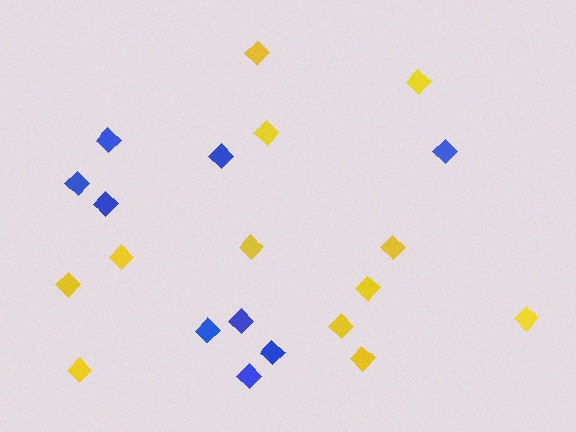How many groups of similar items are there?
There are 2 groups: one group of blue diamonds (9) and one group of yellow diamonds (12).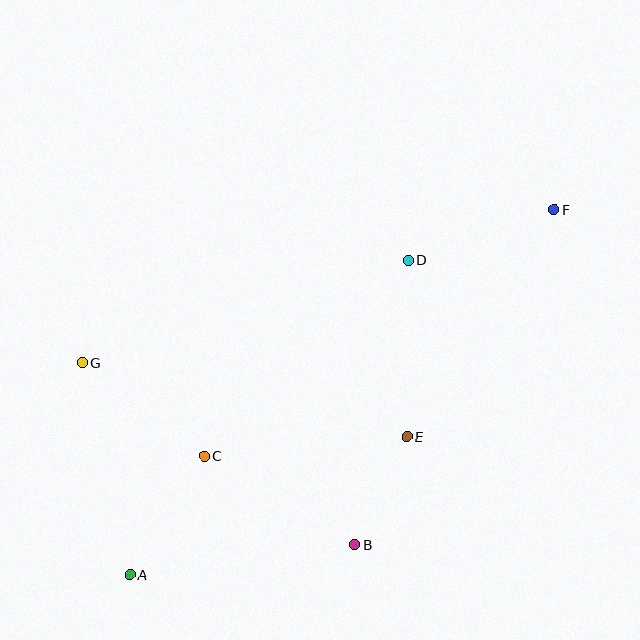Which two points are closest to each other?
Points B and E are closest to each other.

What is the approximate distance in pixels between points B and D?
The distance between B and D is approximately 290 pixels.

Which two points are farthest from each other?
Points A and F are farthest from each other.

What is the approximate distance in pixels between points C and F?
The distance between C and F is approximately 427 pixels.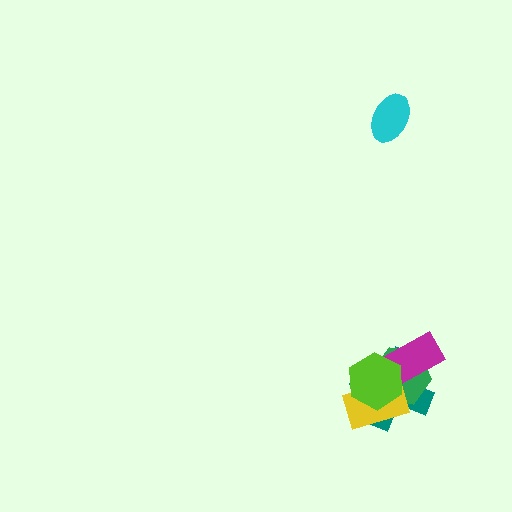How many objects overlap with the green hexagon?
4 objects overlap with the green hexagon.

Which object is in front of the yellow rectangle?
The lime hexagon is in front of the yellow rectangle.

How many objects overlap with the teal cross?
4 objects overlap with the teal cross.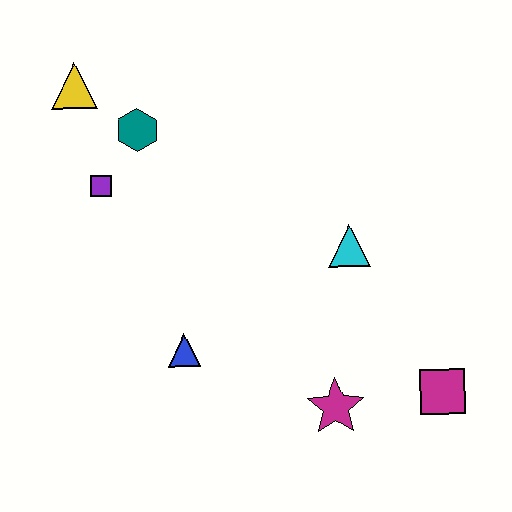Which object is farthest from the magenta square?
The yellow triangle is farthest from the magenta square.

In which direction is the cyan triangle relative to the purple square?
The cyan triangle is to the right of the purple square.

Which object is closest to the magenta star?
The magenta square is closest to the magenta star.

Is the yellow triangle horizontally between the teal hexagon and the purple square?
No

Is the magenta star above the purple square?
No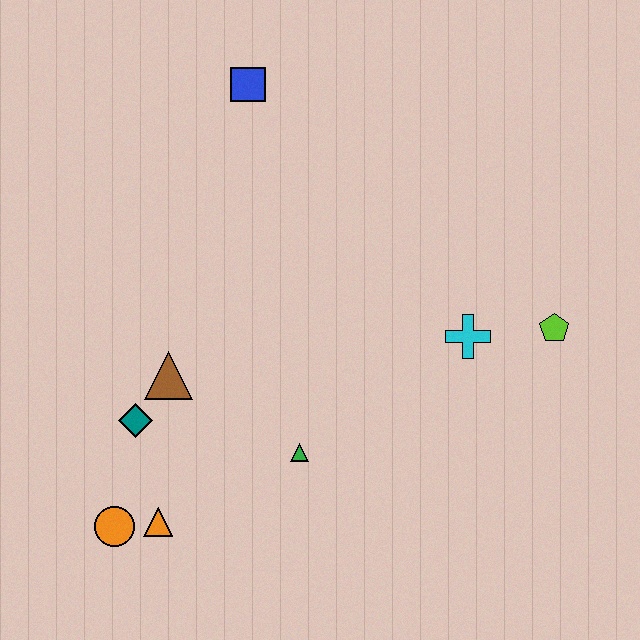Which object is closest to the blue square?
The brown triangle is closest to the blue square.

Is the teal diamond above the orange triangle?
Yes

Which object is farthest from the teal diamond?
The lime pentagon is farthest from the teal diamond.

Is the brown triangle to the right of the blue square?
No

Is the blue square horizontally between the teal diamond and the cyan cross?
Yes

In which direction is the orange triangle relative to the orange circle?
The orange triangle is to the right of the orange circle.